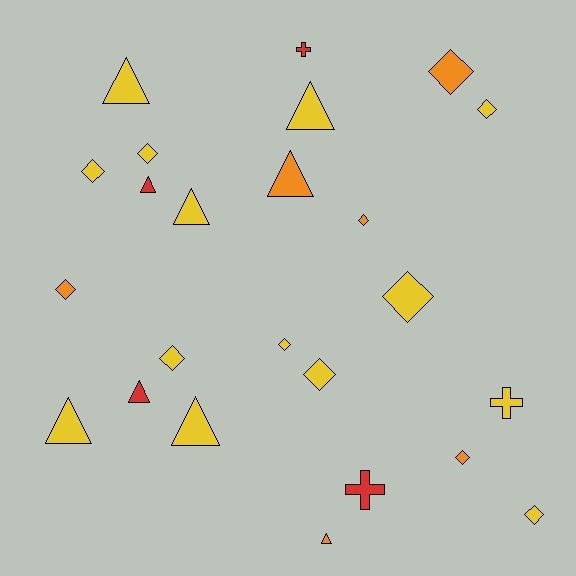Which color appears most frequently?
Yellow, with 14 objects.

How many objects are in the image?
There are 24 objects.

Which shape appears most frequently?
Diamond, with 12 objects.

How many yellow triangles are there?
There are 5 yellow triangles.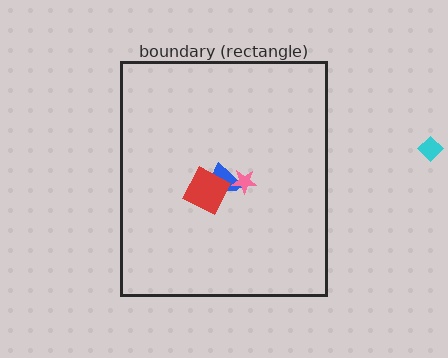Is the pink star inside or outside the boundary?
Inside.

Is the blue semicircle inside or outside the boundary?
Inside.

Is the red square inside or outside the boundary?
Inside.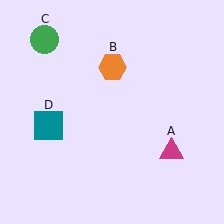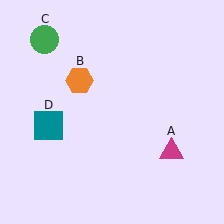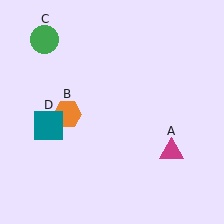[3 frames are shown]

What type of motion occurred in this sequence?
The orange hexagon (object B) rotated counterclockwise around the center of the scene.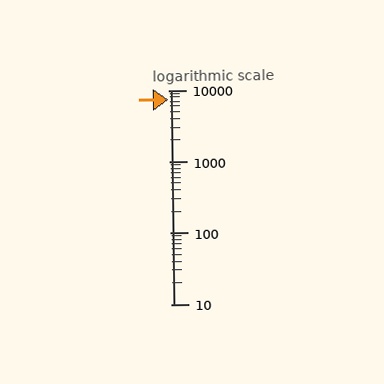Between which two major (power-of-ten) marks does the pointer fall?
The pointer is between 1000 and 10000.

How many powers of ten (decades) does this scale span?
The scale spans 3 decades, from 10 to 10000.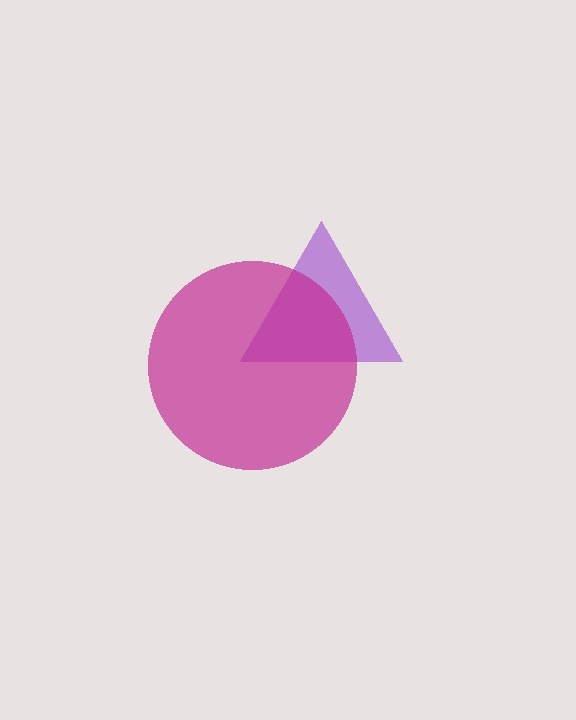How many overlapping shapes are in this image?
There are 2 overlapping shapes in the image.